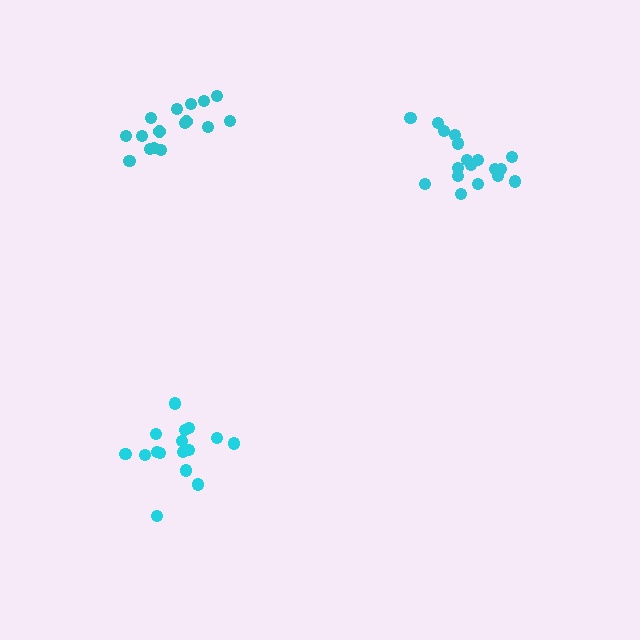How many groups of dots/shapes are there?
There are 3 groups.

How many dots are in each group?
Group 1: 19 dots, Group 2: 16 dots, Group 3: 16 dots (51 total).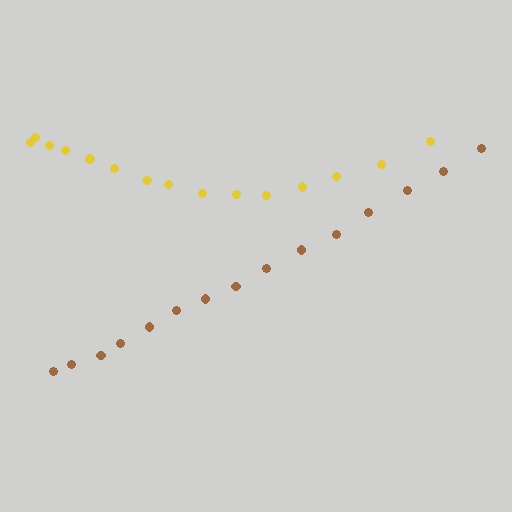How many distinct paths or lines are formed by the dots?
There are 2 distinct paths.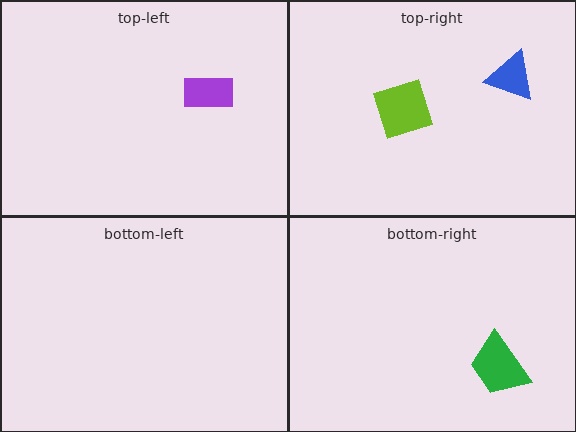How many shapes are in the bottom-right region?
1.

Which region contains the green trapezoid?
The bottom-right region.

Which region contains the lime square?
The top-right region.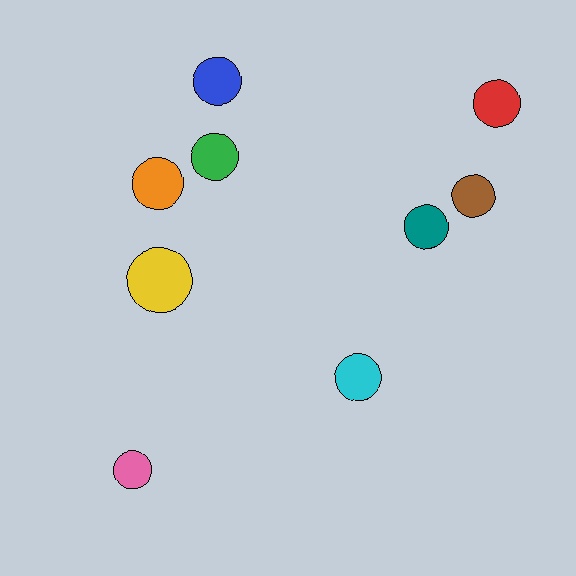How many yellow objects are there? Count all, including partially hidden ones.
There is 1 yellow object.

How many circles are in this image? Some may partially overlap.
There are 9 circles.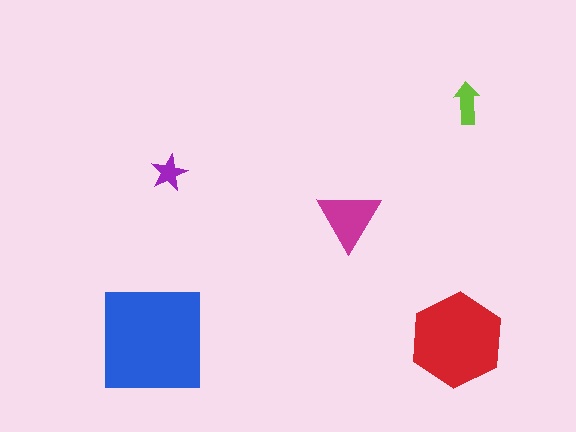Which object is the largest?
The blue square.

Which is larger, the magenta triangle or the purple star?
The magenta triangle.